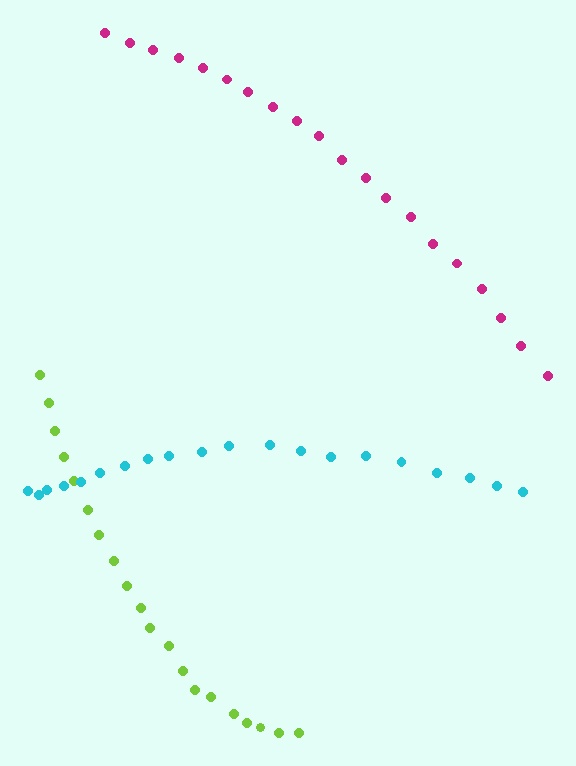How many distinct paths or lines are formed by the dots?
There are 3 distinct paths.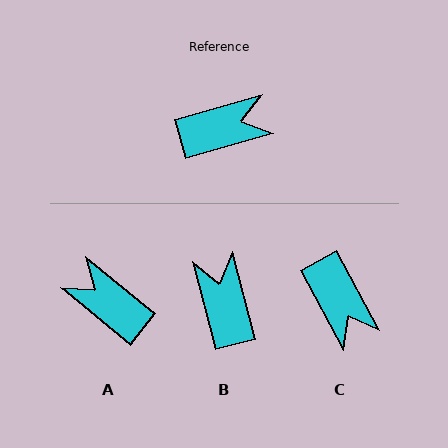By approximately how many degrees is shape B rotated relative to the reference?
Approximately 89 degrees counter-clockwise.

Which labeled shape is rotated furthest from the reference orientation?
A, about 125 degrees away.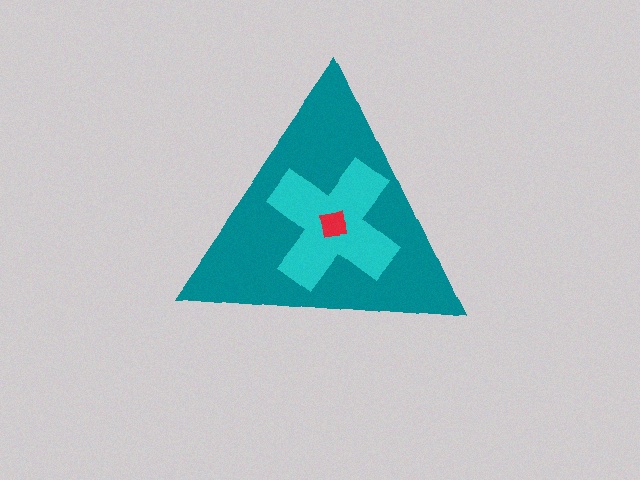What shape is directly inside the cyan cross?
The red square.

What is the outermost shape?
The teal triangle.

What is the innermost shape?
The red square.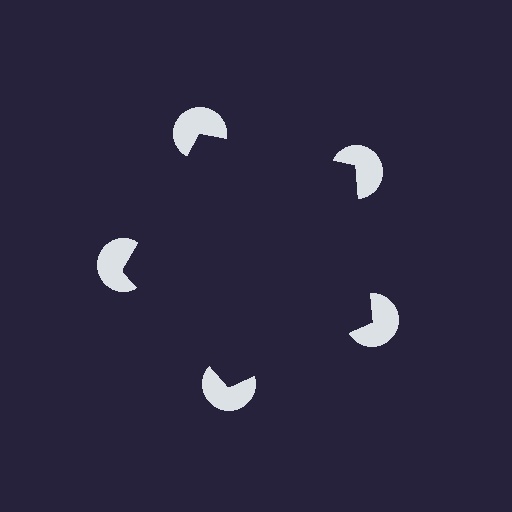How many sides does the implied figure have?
5 sides.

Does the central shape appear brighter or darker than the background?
It typically appears slightly darker than the background, even though no actual brightness change is drawn.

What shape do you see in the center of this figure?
An illusory pentagon — its edges are inferred from the aligned wedge cuts in the pac-man discs, not physically drawn.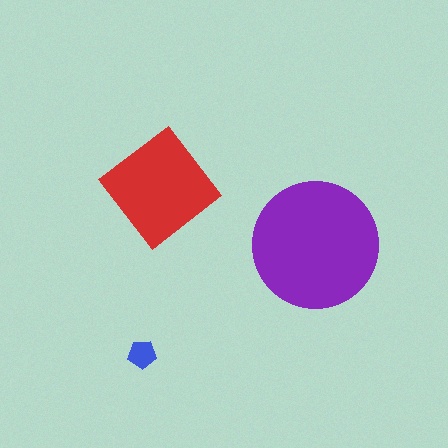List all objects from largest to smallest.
The purple circle, the red diamond, the blue pentagon.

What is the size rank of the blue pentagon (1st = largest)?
3rd.